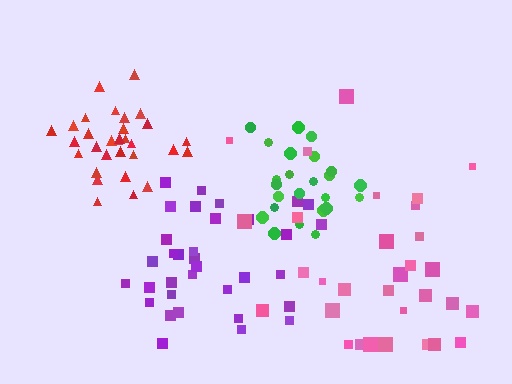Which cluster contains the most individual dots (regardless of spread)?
Purple (34).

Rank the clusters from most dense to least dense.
red, green, purple, pink.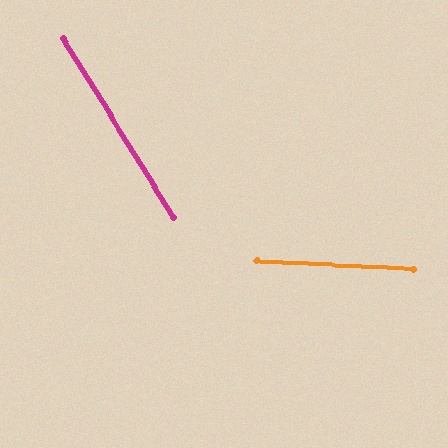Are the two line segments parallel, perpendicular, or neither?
Neither parallel nor perpendicular — they differ by about 55°.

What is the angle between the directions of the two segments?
Approximately 55 degrees.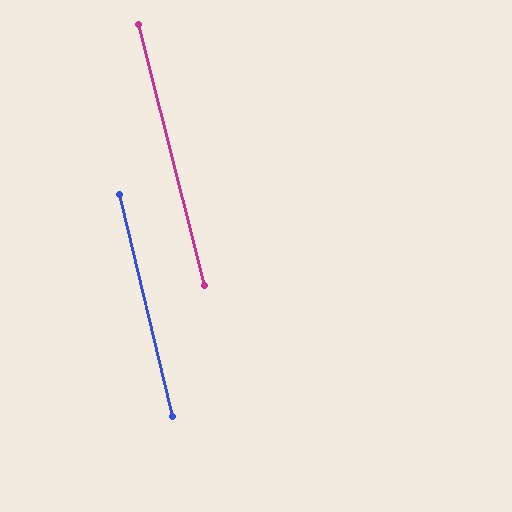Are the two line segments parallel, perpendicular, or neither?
Parallel — their directions differ by only 0.9°.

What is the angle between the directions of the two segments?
Approximately 1 degree.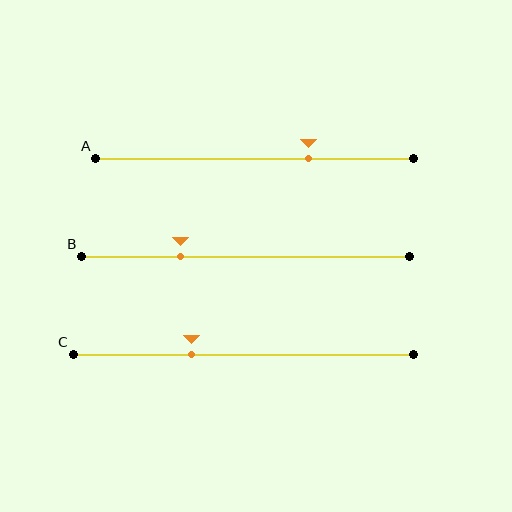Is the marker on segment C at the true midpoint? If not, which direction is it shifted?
No, the marker on segment C is shifted to the left by about 15% of the segment length.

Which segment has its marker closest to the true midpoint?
Segment C has its marker closest to the true midpoint.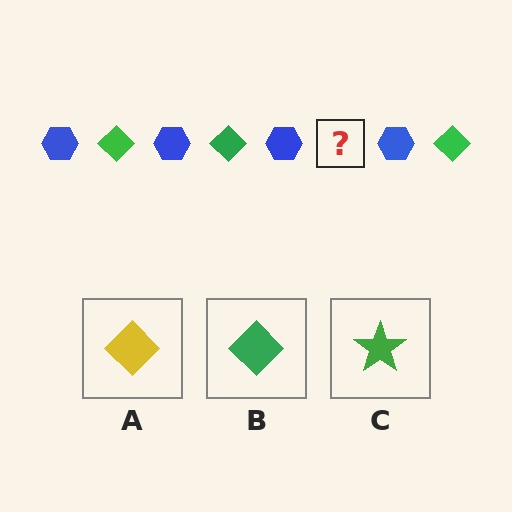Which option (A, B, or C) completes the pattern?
B.